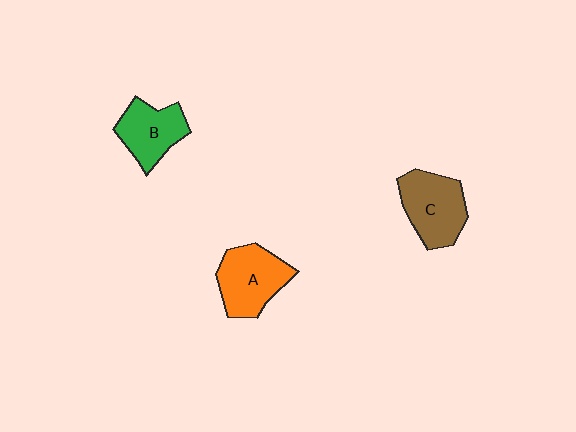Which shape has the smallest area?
Shape B (green).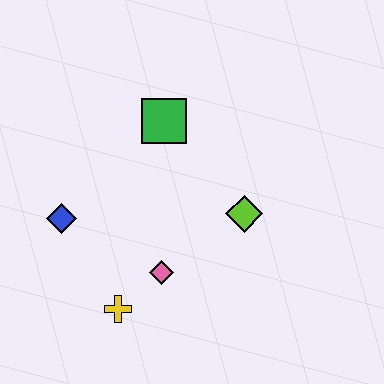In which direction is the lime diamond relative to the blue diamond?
The lime diamond is to the right of the blue diamond.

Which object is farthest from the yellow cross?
The green square is farthest from the yellow cross.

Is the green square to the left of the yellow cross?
No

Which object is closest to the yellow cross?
The pink diamond is closest to the yellow cross.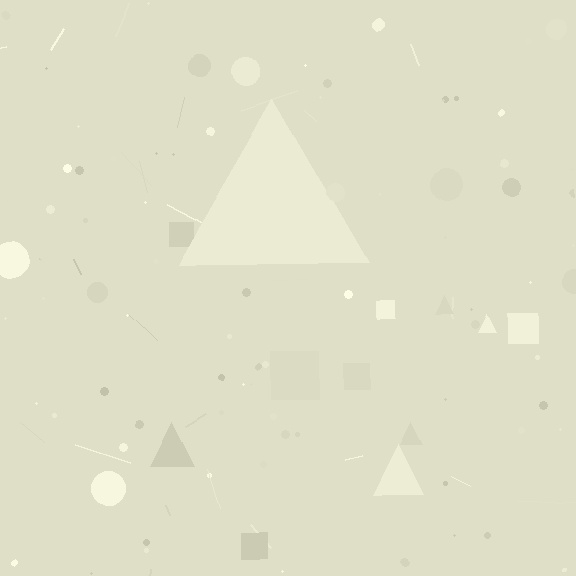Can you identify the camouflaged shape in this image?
The camouflaged shape is a triangle.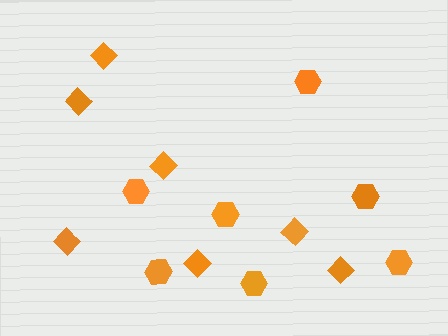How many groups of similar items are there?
There are 2 groups: one group of hexagons (7) and one group of diamonds (7).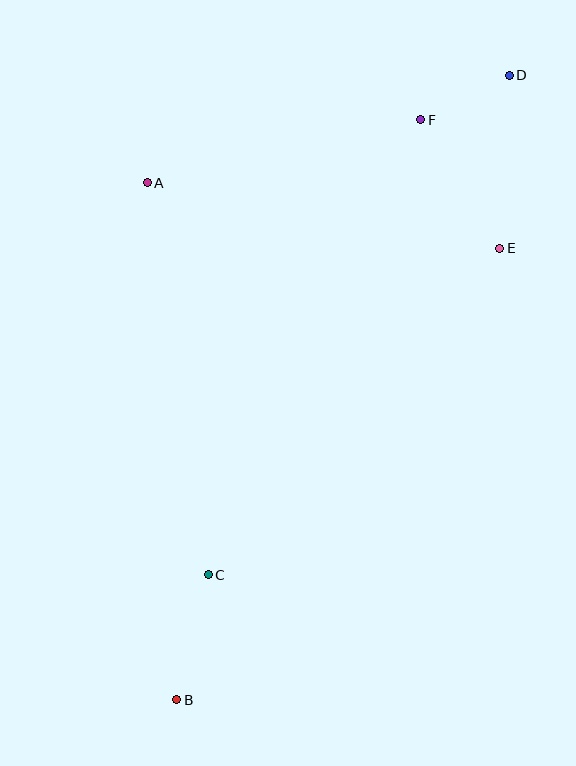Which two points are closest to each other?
Points D and F are closest to each other.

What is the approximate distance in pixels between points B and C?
The distance between B and C is approximately 129 pixels.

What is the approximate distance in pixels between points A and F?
The distance between A and F is approximately 281 pixels.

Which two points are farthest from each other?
Points B and D are farthest from each other.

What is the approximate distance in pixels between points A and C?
The distance between A and C is approximately 396 pixels.